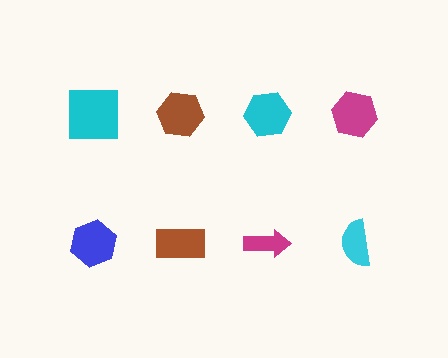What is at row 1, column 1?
A cyan square.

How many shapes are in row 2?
4 shapes.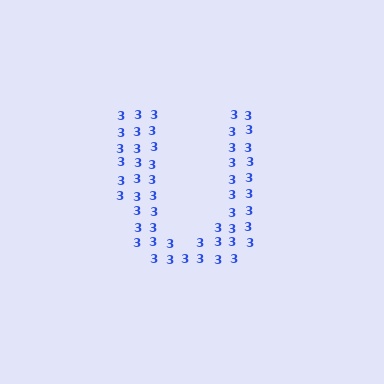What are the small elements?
The small elements are digit 3's.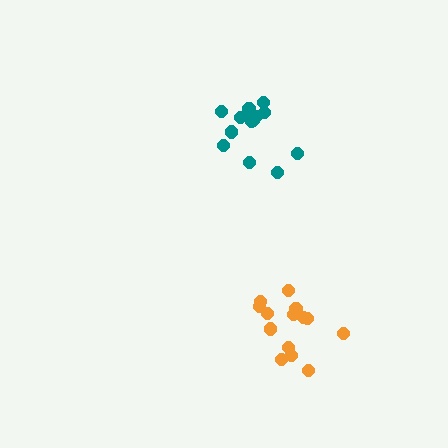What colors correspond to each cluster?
The clusters are colored: teal, orange.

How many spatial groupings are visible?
There are 2 spatial groupings.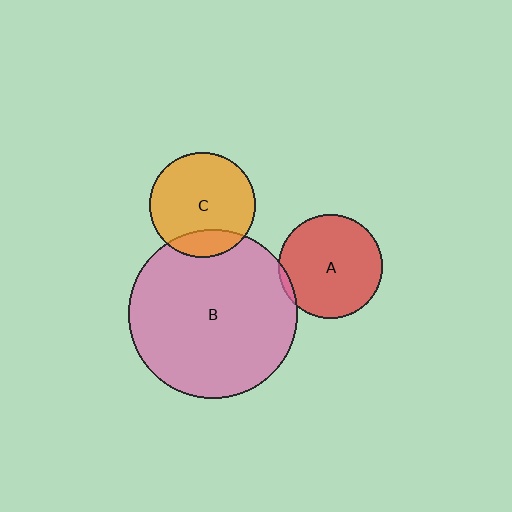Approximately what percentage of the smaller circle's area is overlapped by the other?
Approximately 15%.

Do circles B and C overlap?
Yes.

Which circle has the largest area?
Circle B (pink).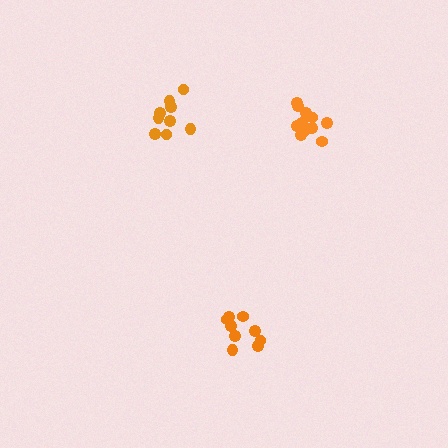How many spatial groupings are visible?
There are 3 spatial groupings.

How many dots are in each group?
Group 1: 9 dots, Group 2: 9 dots, Group 3: 12 dots (30 total).